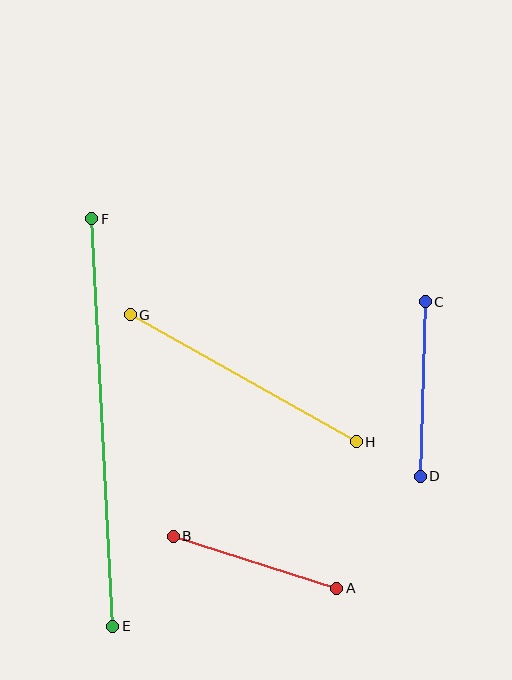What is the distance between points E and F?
The distance is approximately 408 pixels.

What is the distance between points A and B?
The distance is approximately 172 pixels.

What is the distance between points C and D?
The distance is approximately 175 pixels.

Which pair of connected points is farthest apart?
Points E and F are farthest apart.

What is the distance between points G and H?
The distance is approximately 260 pixels.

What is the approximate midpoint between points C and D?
The midpoint is at approximately (423, 389) pixels.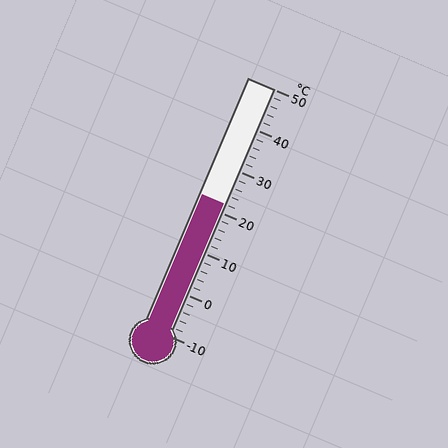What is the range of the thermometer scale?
The thermometer scale ranges from -10°C to 50°C.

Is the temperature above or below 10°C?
The temperature is above 10°C.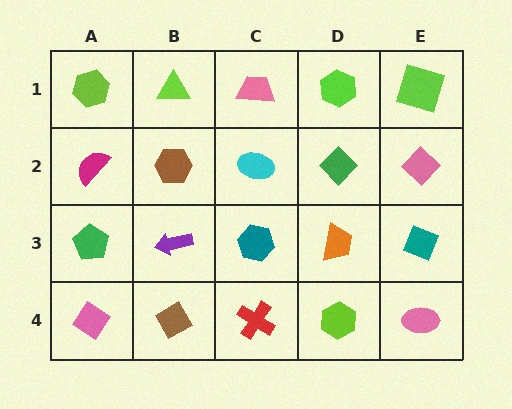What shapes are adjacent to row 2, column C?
A pink trapezoid (row 1, column C), a teal hexagon (row 3, column C), a brown hexagon (row 2, column B), a green diamond (row 2, column D).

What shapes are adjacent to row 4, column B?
A purple arrow (row 3, column B), a pink diamond (row 4, column A), a red cross (row 4, column C).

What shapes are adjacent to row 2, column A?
A lime hexagon (row 1, column A), a green pentagon (row 3, column A), a brown hexagon (row 2, column B).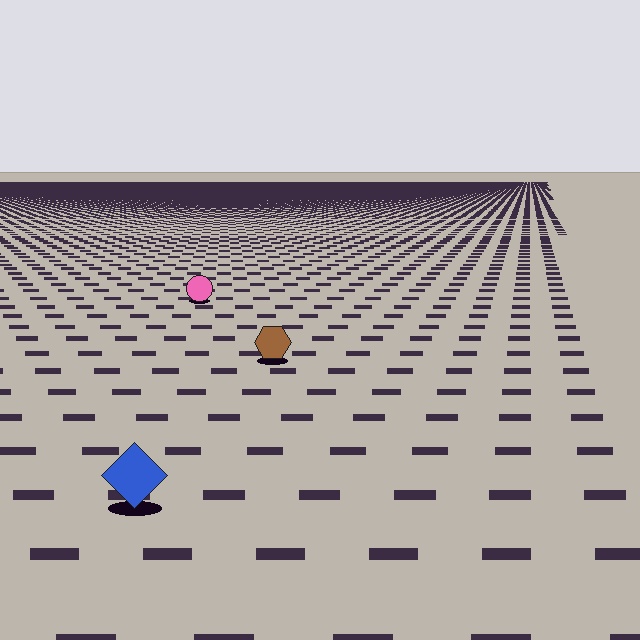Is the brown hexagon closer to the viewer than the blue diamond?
No. The blue diamond is closer — you can tell from the texture gradient: the ground texture is coarser near it.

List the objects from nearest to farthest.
From nearest to farthest: the blue diamond, the brown hexagon, the pink circle.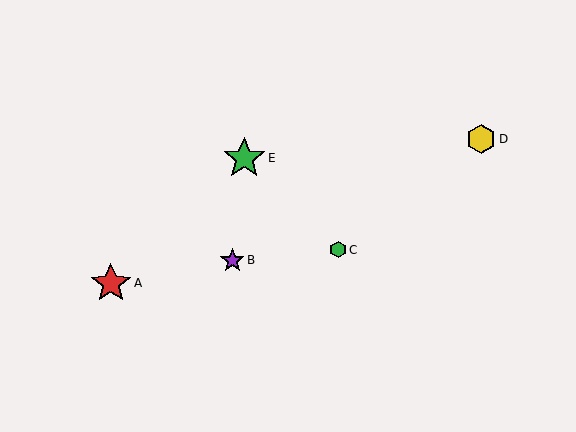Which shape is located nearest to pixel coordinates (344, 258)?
The green hexagon (labeled C) at (338, 250) is nearest to that location.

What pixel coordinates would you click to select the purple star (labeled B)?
Click at (232, 260) to select the purple star B.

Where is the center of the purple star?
The center of the purple star is at (232, 260).